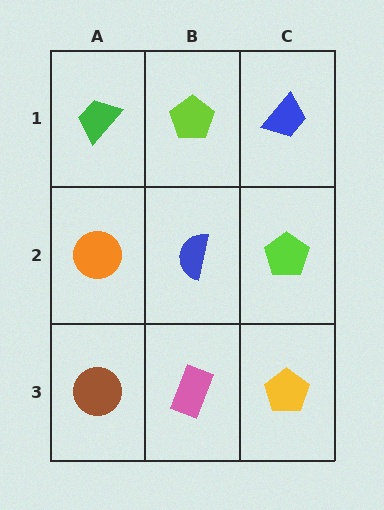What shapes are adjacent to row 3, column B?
A blue semicircle (row 2, column B), a brown circle (row 3, column A), a yellow pentagon (row 3, column C).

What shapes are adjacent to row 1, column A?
An orange circle (row 2, column A), a lime pentagon (row 1, column B).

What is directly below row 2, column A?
A brown circle.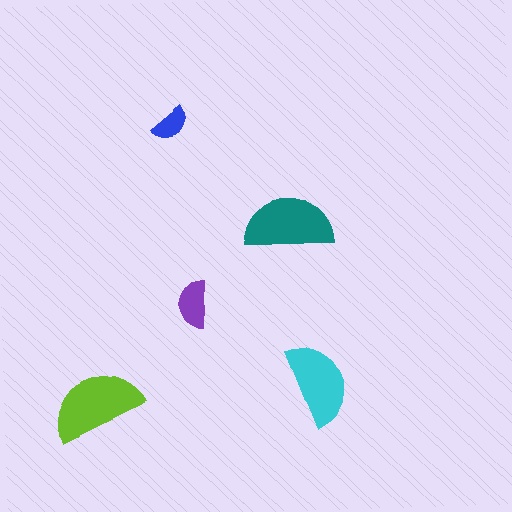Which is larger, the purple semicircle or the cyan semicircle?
The cyan one.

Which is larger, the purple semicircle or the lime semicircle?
The lime one.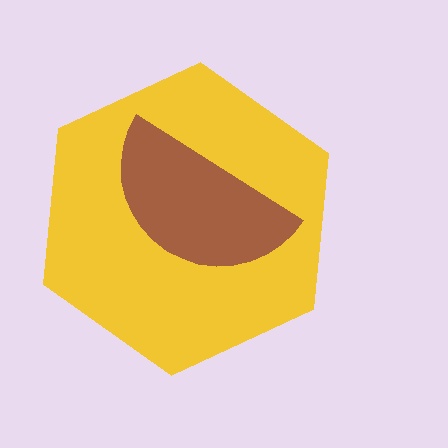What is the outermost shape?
The yellow hexagon.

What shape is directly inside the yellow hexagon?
The brown semicircle.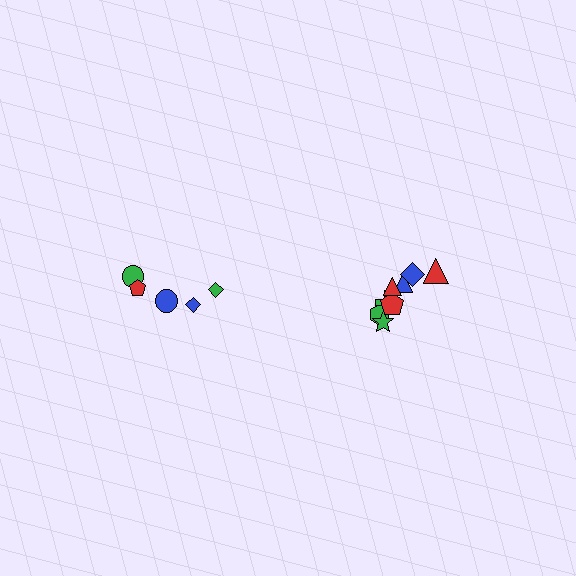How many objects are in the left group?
There are 5 objects.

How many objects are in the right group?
There are 8 objects.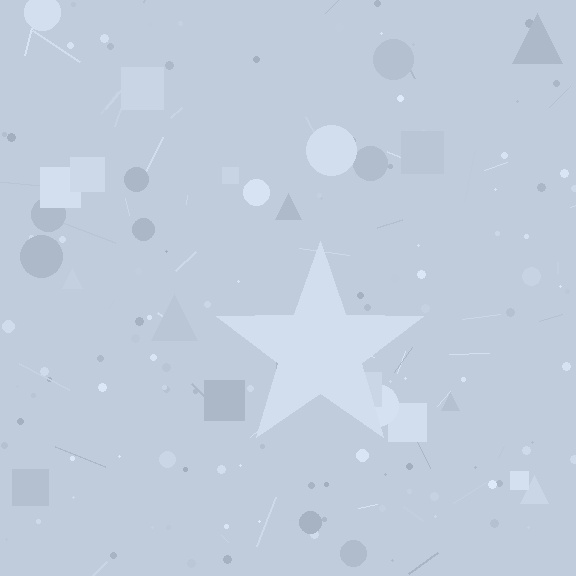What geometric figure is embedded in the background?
A star is embedded in the background.